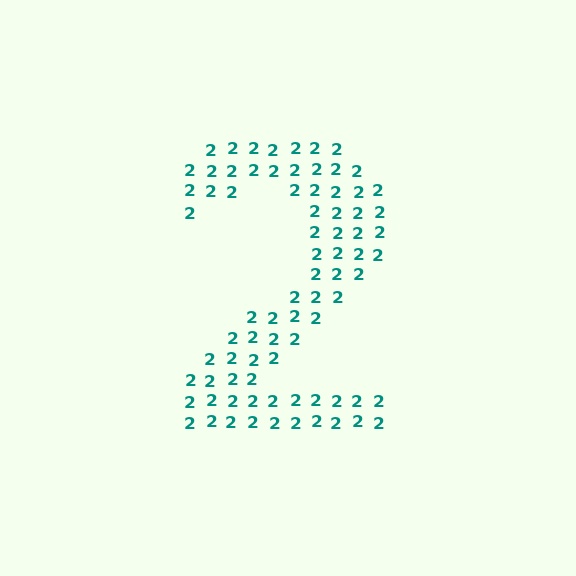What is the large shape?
The large shape is the digit 2.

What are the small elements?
The small elements are digit 2's.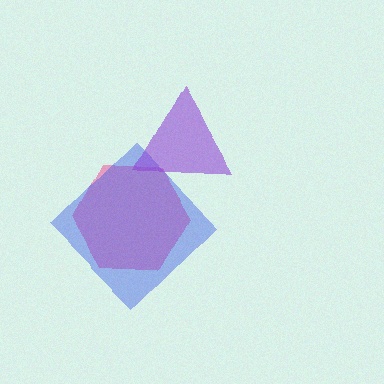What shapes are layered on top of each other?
The layered shapes are: a pink hexagon, a blue diamond, a purple triangle.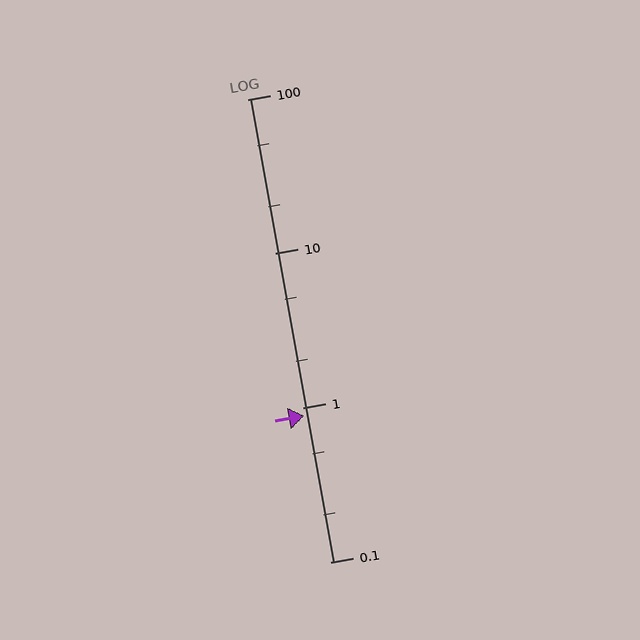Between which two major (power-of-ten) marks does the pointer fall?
The pointer is between 0.1 and 1.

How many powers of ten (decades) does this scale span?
The scale spans 3 decades, from 0.1 to 100.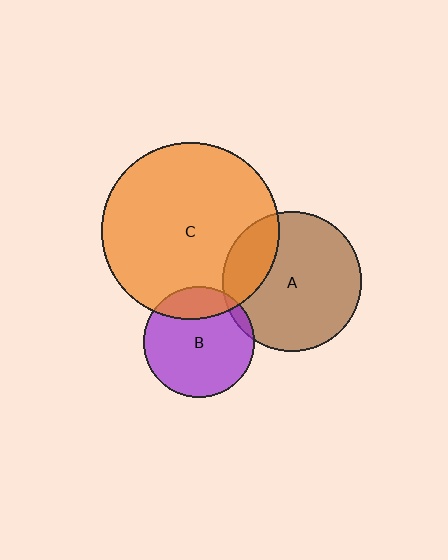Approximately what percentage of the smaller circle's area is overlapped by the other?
Approximately 5%.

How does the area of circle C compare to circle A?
Approximately 1.6 times.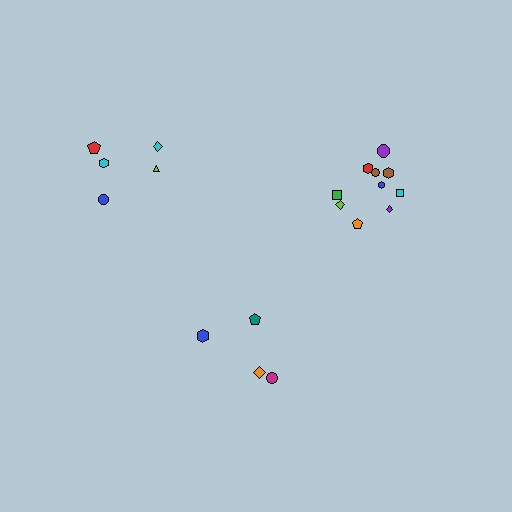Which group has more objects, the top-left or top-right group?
The top-right group.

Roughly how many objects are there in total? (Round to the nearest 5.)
Roughly 20 objects in total.